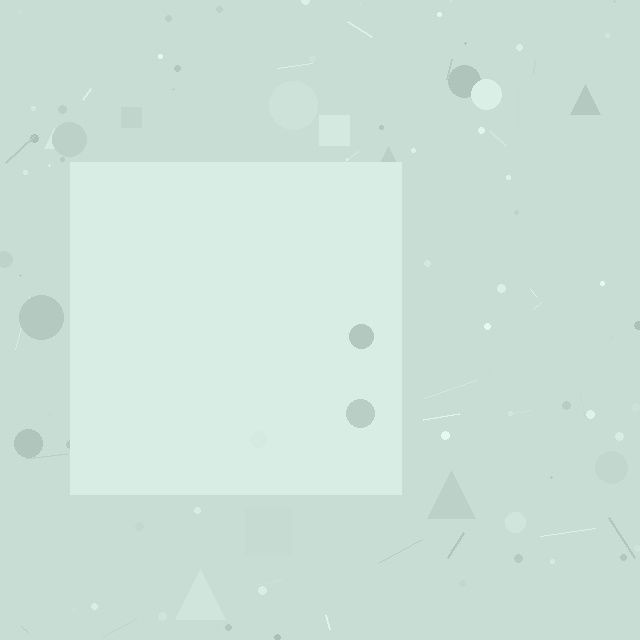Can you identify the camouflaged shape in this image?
The camouflaged shape is a square.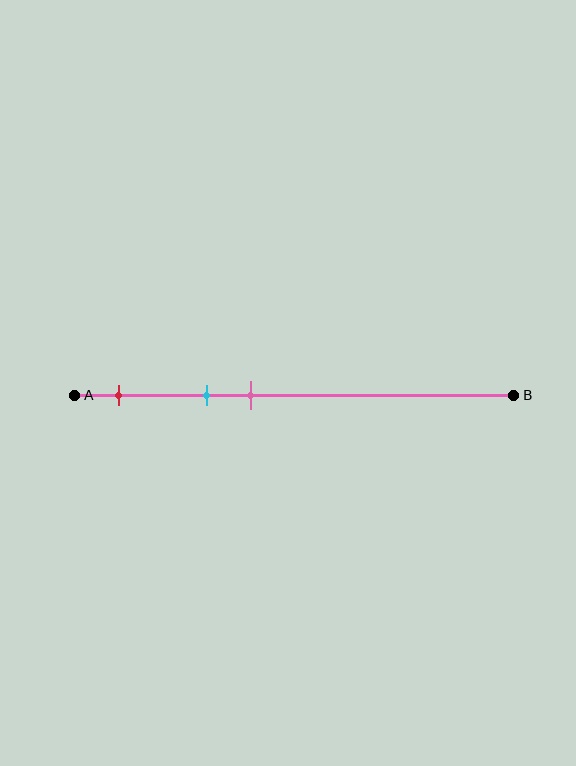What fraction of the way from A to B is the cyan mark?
The cyan mark is approximately 30% (0.3) of the way from A to B.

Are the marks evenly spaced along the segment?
Yes, the marks are approximately evenly spaced.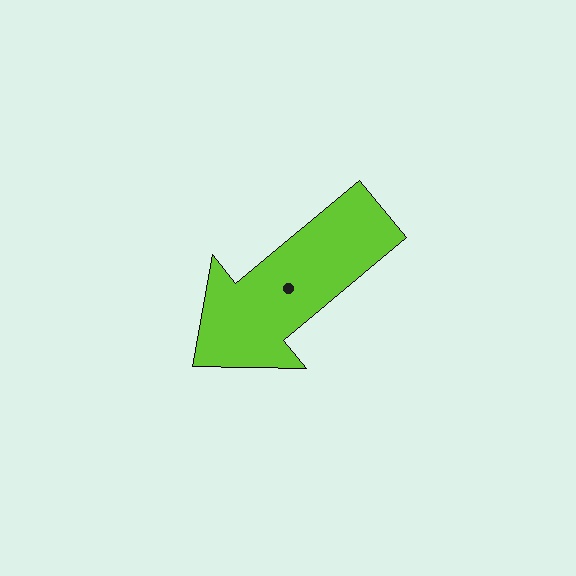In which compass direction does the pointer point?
Southwest.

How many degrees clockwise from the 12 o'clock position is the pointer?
Approximately 230 degrees.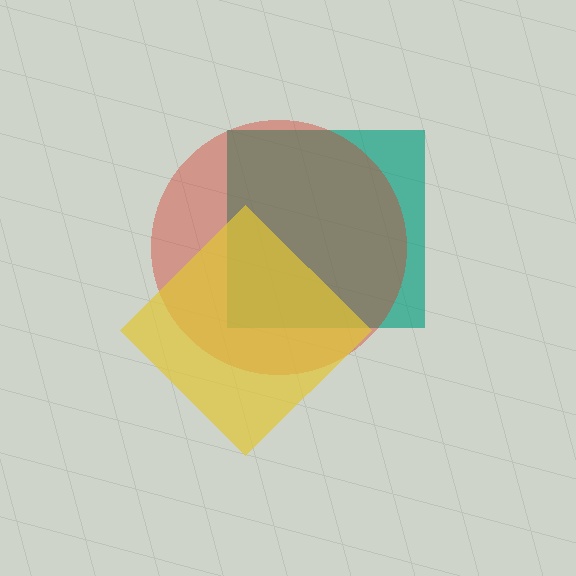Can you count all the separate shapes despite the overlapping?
Yes, there are 3 separate shapes.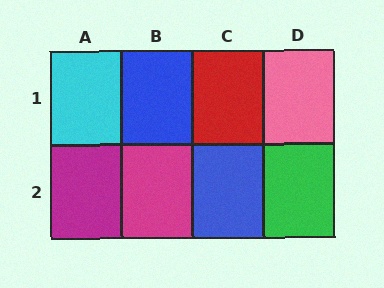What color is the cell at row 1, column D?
Pink.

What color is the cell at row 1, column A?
Cyan.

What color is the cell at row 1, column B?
Blue.